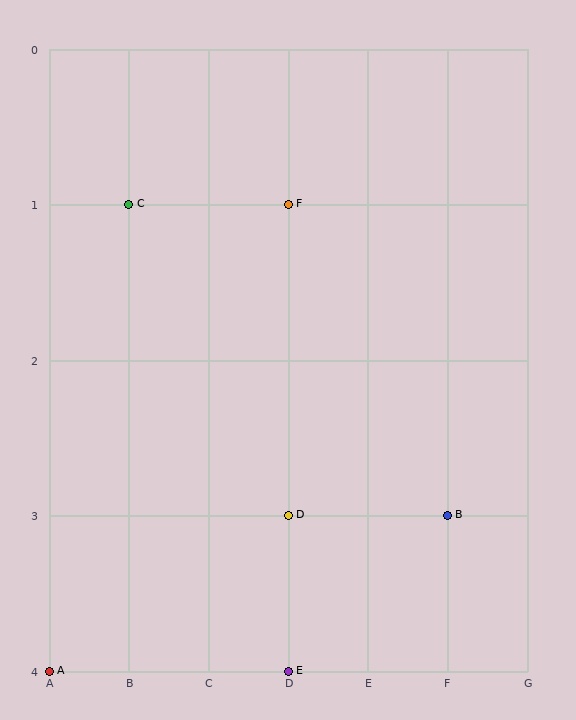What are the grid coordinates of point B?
Point B is at grid coordinates (F, 3).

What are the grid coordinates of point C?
Point C is at grid coordinates (B, 1).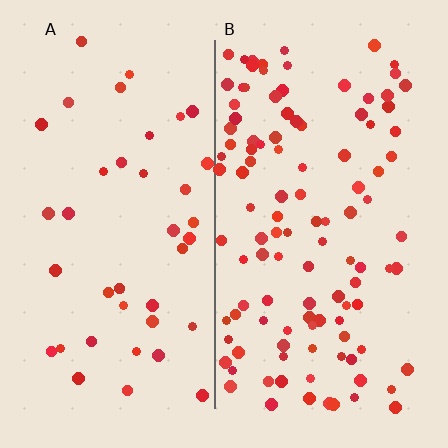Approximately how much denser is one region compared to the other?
Approximately 2.7× — region B over region A.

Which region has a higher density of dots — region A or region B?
B (the right).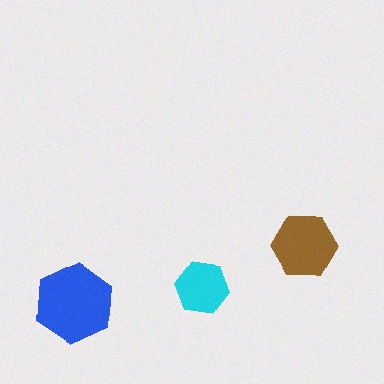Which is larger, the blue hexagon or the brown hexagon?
The blue one.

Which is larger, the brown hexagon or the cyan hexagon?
The brown one.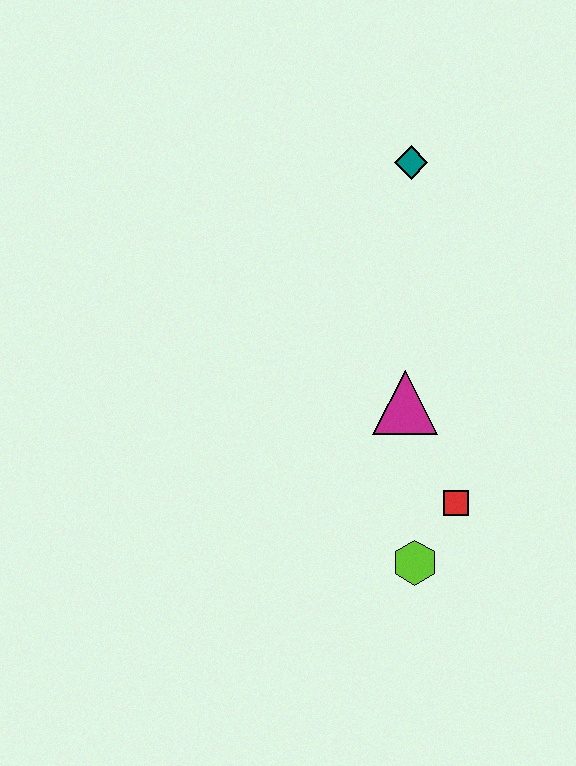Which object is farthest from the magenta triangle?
The teal diamond is farthest from the magenta triangle.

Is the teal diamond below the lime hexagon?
No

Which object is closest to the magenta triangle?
The red square is closest to the magenta triangle.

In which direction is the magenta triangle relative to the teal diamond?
The magenta triangle is below the teal diamond.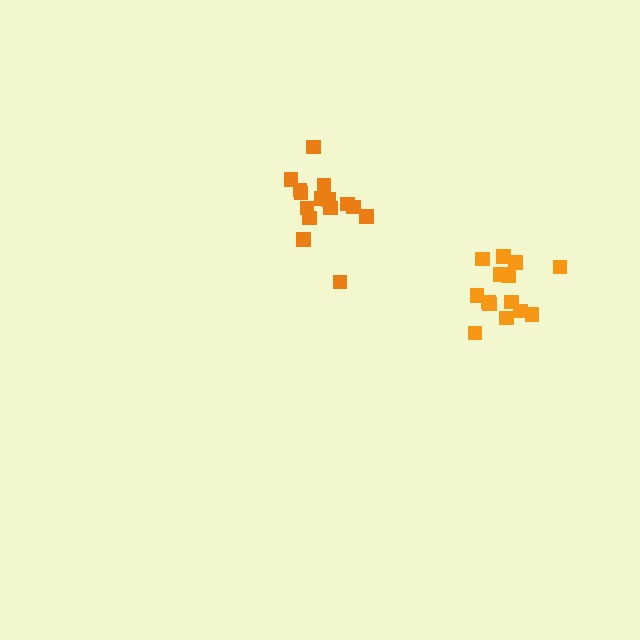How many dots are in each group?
Group 1: 14 dots, Group 2: 15 dots (29 total).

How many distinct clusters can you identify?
There are 2 distinct clusters.